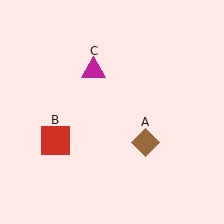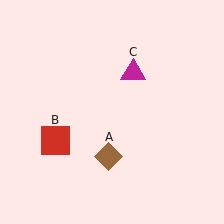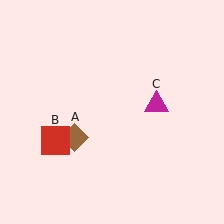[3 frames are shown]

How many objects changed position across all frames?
2 objects changed position: brown diamond (object A), magenta triangle (object C).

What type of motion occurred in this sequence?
The brown diamond (object A), magenta triangle (object C) rotated clockwise around the center of the scene.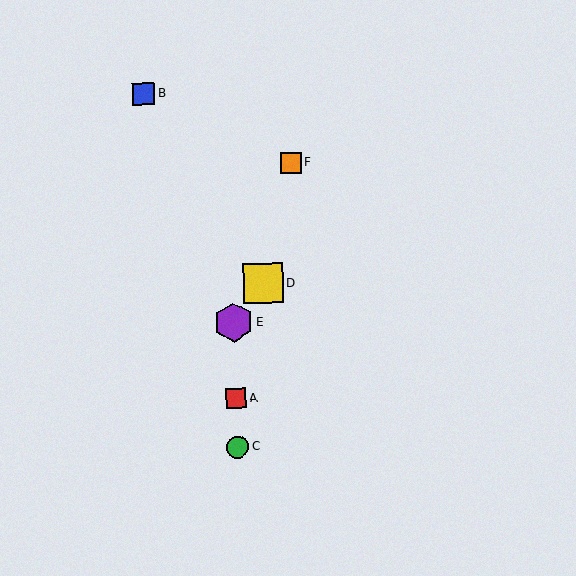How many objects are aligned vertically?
3 objects (A, C, E) are aligned vertically.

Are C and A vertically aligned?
Yes, both are at x≈238.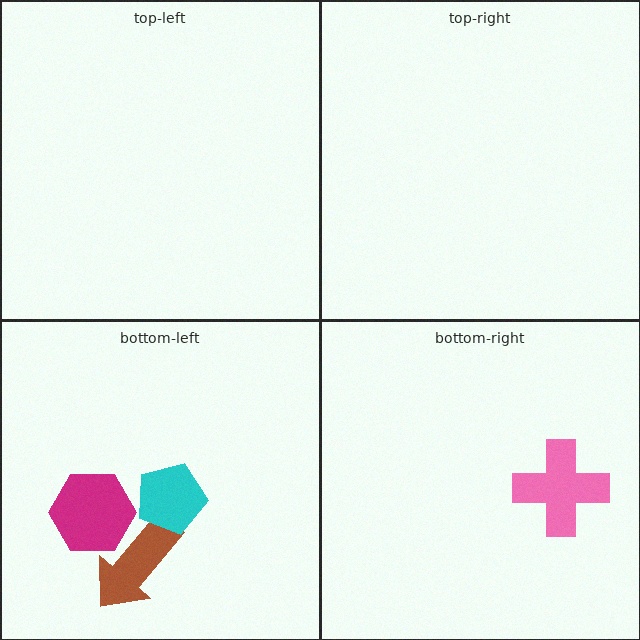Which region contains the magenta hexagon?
The bottom-left region.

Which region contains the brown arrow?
The bottom-left region.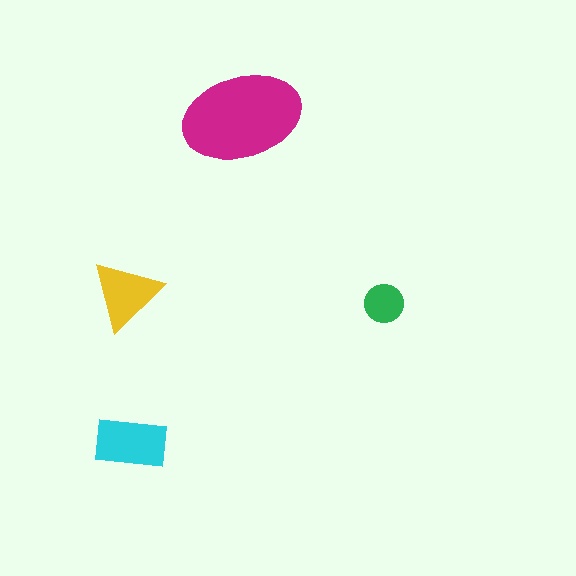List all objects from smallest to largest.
The green circle, the yellow triangle, the cyan rectangle, the magenta ellipse.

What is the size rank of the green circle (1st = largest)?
4th.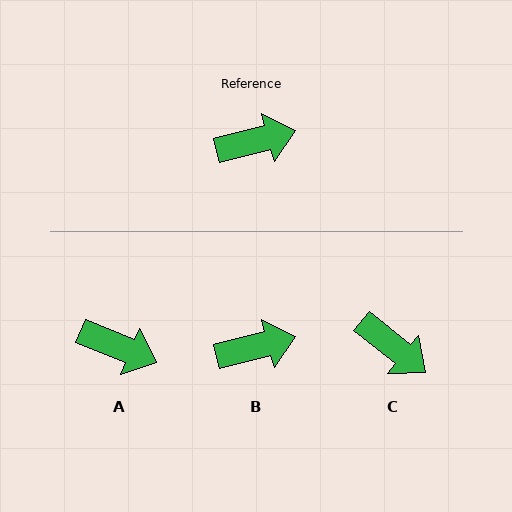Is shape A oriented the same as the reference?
No, it is off by about 36 degrees.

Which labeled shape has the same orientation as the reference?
B.